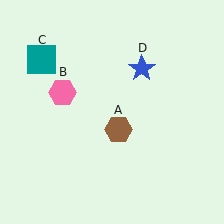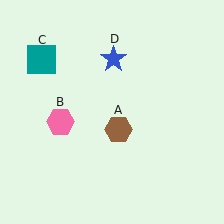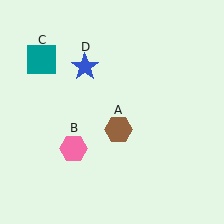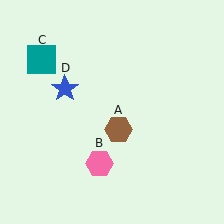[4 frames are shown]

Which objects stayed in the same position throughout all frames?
Brown hexagon (object A) and teal square (object C) remained stationary.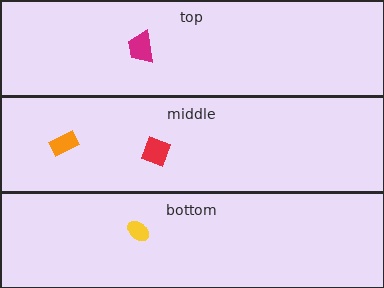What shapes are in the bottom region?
The yellow ellipse.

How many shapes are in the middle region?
2.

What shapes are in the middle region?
The red square, the orange rectangle.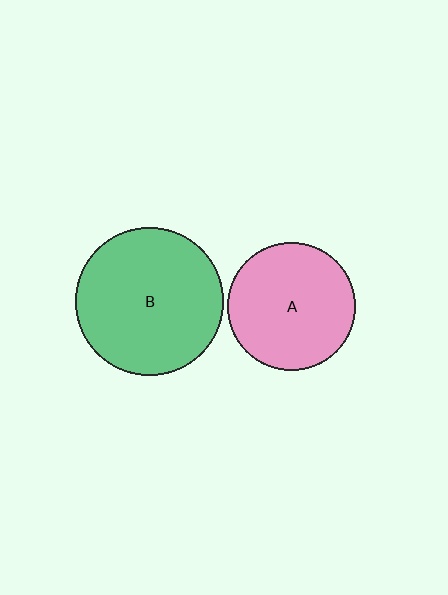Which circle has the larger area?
Circle B (green).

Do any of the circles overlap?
No, none of the circles overlap.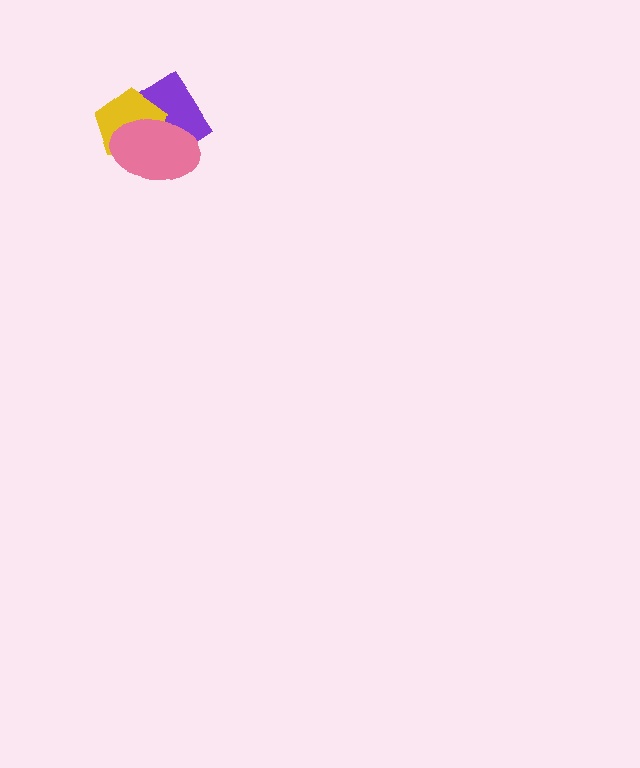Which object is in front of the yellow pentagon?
The pink ellipse is in front of the yellow pentagon.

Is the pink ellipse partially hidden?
No, no other shape covers it.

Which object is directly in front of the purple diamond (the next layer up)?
The yellow pentagon is directly in front of the purple diamond.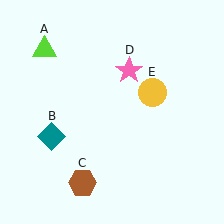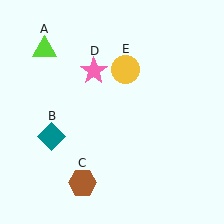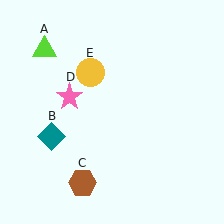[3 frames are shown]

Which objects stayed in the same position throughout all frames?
Lime triangle (object A) and teal diamond (object B) and brown hexagon (object C) remained stationary.